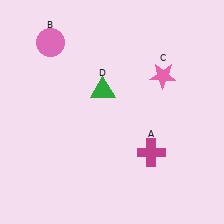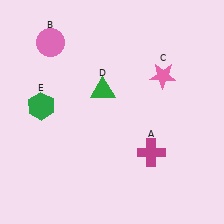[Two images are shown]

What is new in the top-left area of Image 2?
A green hexagon (E) was added in the top-left area of Image 2.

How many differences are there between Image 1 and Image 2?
There is 1 difference between the two images.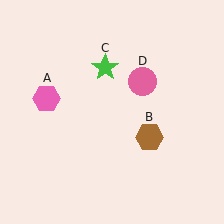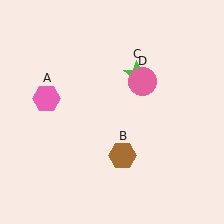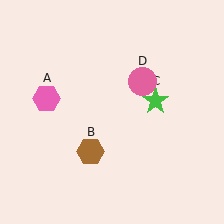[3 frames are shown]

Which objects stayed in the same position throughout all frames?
Pink hexagon (object A) and pink circle (object D) remained stationary.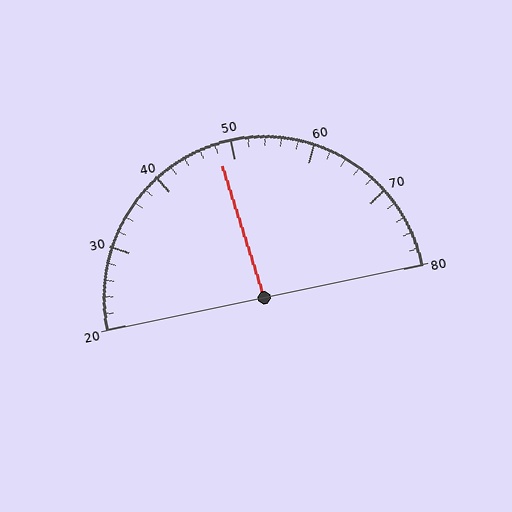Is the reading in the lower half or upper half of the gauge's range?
The reading is in the lower half of the range (20 to 80).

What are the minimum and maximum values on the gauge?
The gauge ranges from 20 to 80.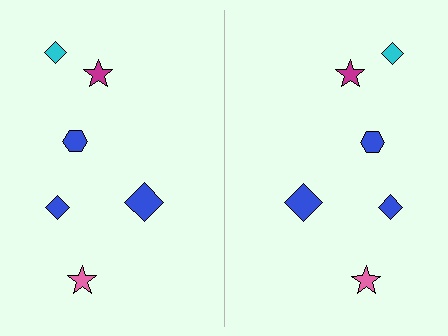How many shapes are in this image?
There are 12 shapes in this image.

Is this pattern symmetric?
Yes, this pattern has bilateral (reflection) symmetry.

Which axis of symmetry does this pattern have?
The pattern has a vertical axis of symmetry running through the center of the image.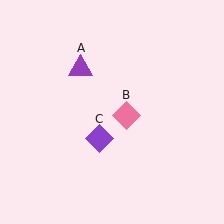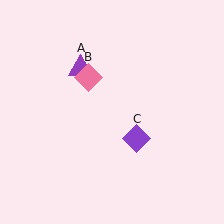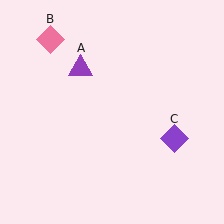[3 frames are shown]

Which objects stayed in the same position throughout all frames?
Purple triangle (object A) remained stationary.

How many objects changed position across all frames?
2 objects changed position: pink diamond (object B), purple diamond (object C).